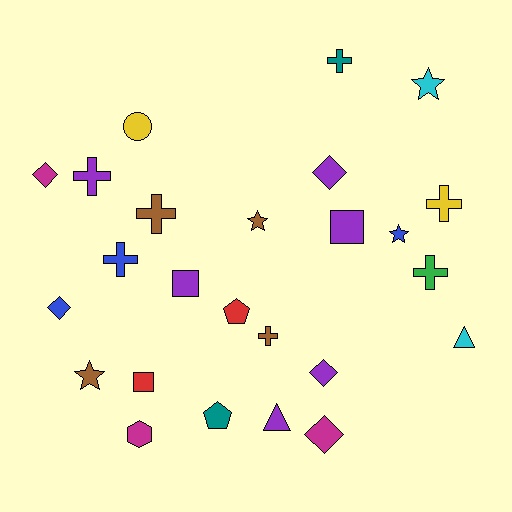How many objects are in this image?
There are 25 objects.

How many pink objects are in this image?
There are no pink objects.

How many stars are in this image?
There are 4 stars.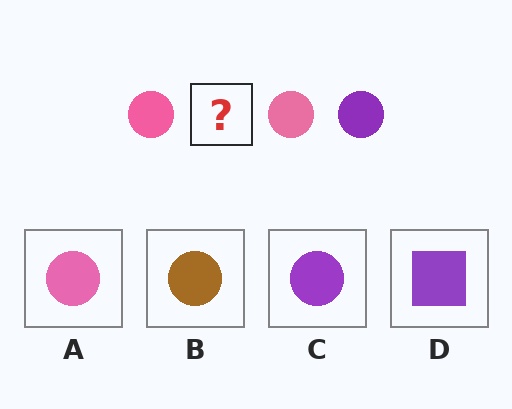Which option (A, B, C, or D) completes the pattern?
C.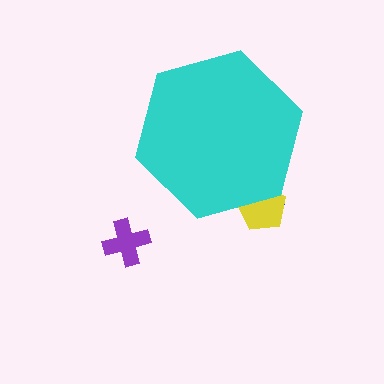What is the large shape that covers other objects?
A cyan hexagon.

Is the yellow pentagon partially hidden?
Yes, the yellow pentagon is partially hidden behind the cyan hexagon.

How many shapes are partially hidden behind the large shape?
2 shapes are partially hidden.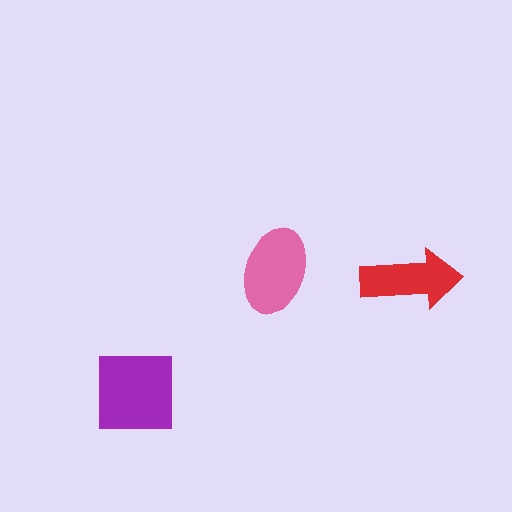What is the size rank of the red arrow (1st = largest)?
3rd.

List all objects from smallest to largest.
The red arrow, the pink ellipse, the purple square.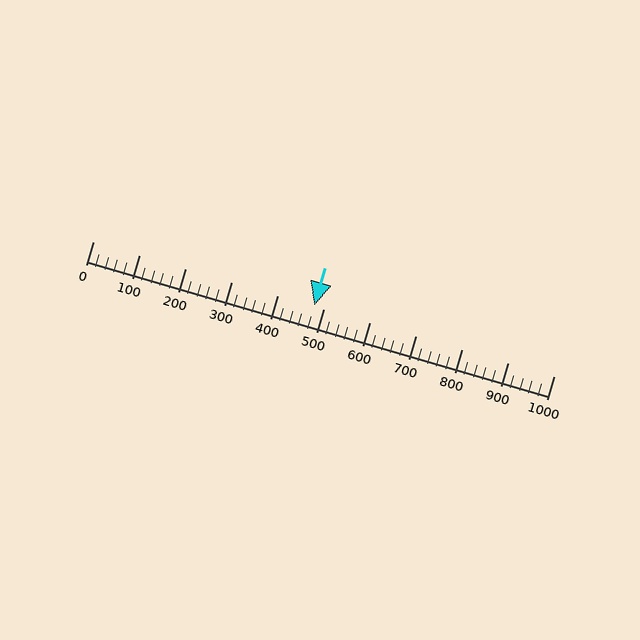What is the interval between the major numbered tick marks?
The major tick marks are spaced 100 units apart.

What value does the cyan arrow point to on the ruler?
The cyan arrow points to approximately 480.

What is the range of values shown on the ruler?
The ruler shows values from 0 to 1000.